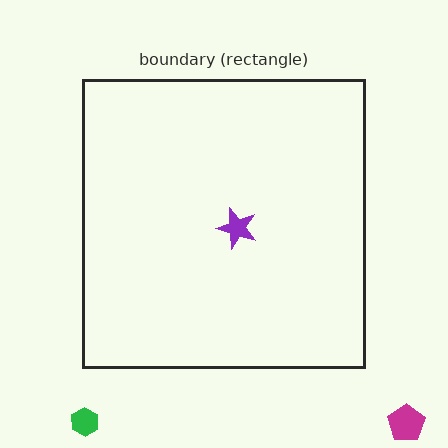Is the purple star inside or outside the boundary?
Inside.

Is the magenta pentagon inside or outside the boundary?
Outside.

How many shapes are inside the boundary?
1 inside, 2 outside.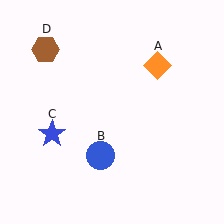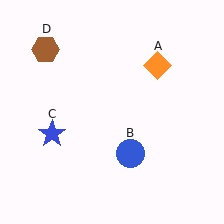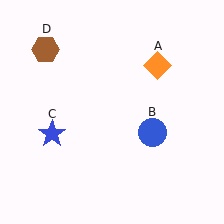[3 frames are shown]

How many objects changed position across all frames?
1 object changed position: blue circle (object B).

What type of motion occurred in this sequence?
The blue circle (object B) rotated counterclockwise around the center of the scene.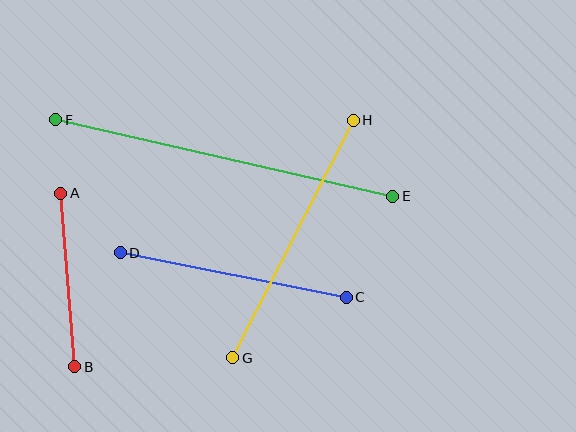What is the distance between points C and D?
The distance is approximately 230 pixels.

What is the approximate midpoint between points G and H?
The midpoint is at approximately (293, 239) pixels.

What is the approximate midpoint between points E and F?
The midpoint is at approximately (224, 158) pixels.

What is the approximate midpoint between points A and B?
The midpoint is at approximately (68, 280) pixels.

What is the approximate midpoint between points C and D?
The midpoint is at approximately (233, 275) pixels.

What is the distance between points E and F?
The distance is approximately 346 pixels.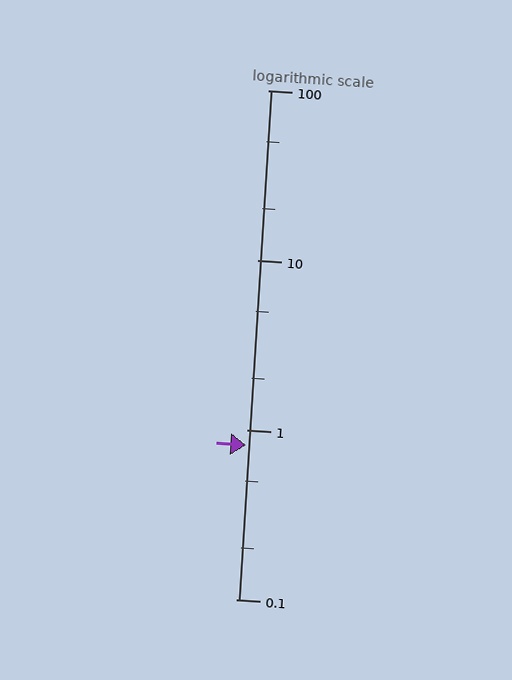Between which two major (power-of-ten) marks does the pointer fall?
The pointer is between 0.1 and 1.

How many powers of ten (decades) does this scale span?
The scale spans 3 decades, from 0.1 to 100.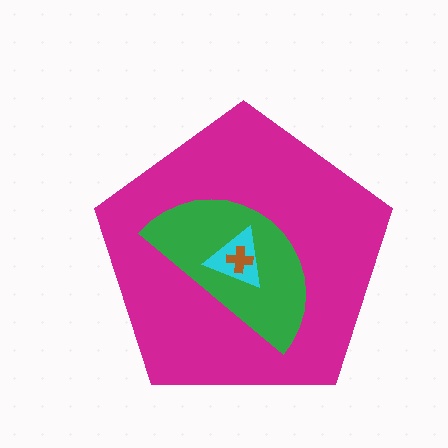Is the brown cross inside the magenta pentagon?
Yes.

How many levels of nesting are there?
4.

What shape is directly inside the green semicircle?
The cyan triangle.